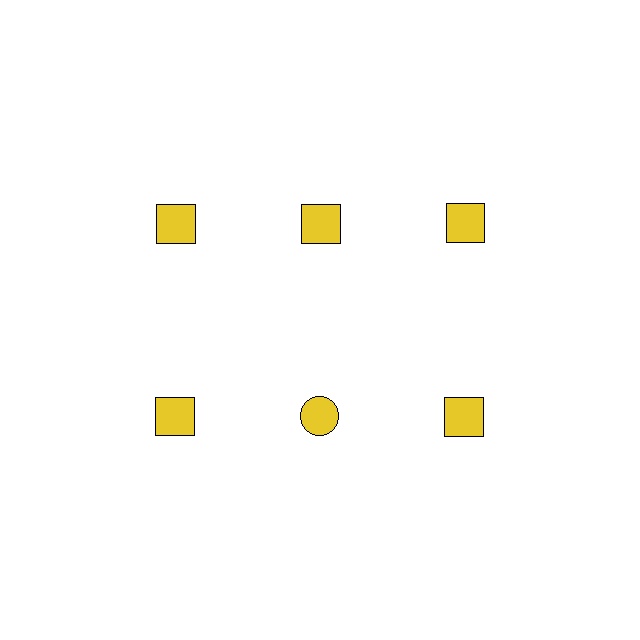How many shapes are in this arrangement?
There are 6 shapes arranged in a grid pattern.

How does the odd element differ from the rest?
It has a different shape: circle instead of square.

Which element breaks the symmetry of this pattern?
The yellow circle in the second row, second from left column breaks the symmetry. All other shapes are yellow squares.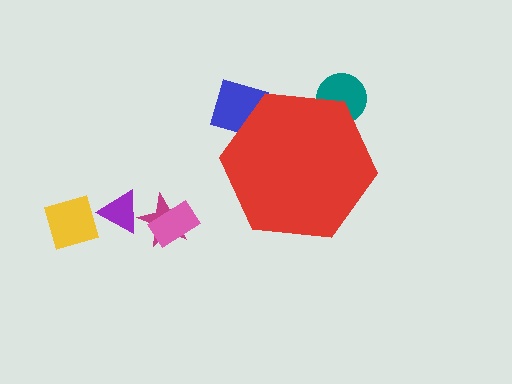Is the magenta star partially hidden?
No, the magenta star is fully visible.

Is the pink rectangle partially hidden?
No, the pink rectangle is fully visible.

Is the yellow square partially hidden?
No, the yellow square is fully visible.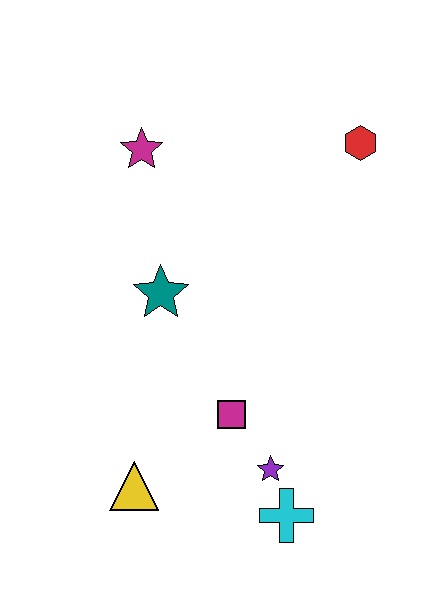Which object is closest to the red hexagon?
The magenta star is closest to the red hexagon.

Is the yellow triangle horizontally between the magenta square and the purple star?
No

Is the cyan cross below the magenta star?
Yes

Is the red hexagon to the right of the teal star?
Yes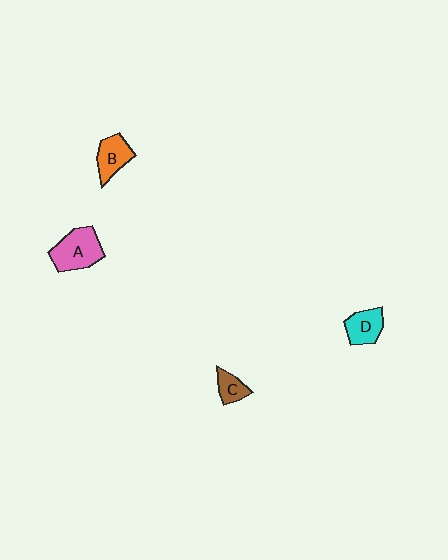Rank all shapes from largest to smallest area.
From largest to smallest: A (pink), B (orange), D (cyan), C (brown).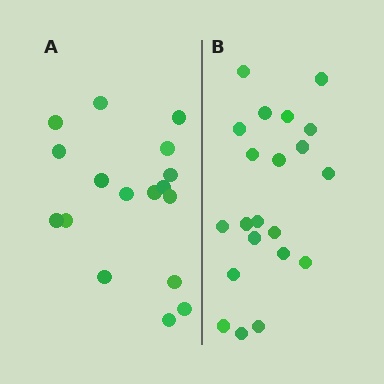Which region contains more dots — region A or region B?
Region B (the right region) has more dots.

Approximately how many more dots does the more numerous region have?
Region B has about 4 more dots than region A.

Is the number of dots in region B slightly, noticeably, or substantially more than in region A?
Region B has only slightly more — the two regions are fairly close. The ratio is roughly 1.2 to 1.